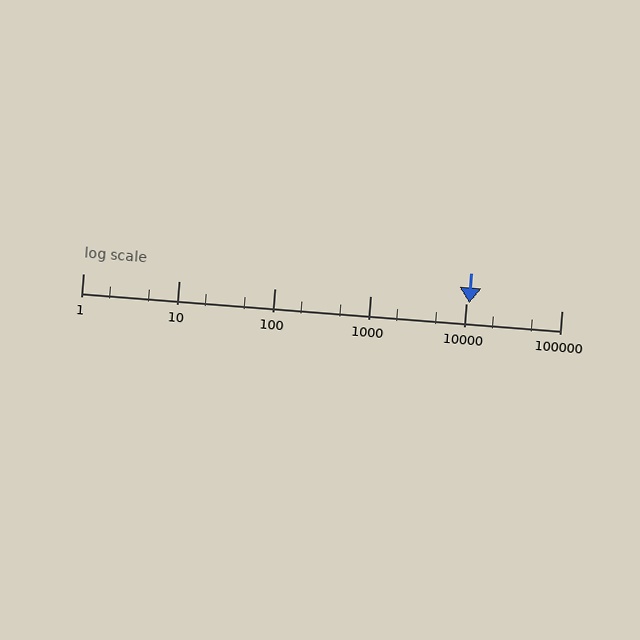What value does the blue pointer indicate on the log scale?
The pointer indicates approximately 11000.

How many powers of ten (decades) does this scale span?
The scale spans 5 decades, from 1 to 100000.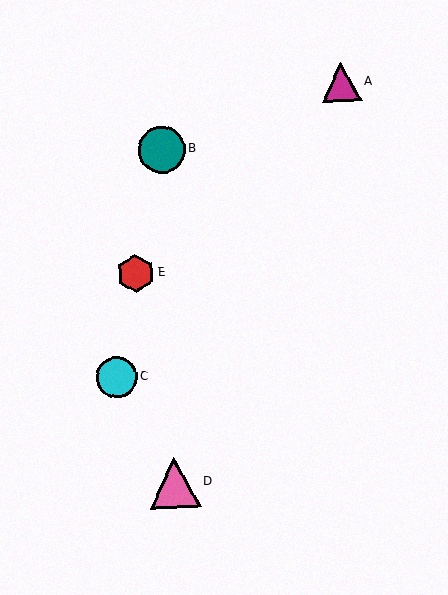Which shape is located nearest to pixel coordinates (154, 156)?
The teal circle (labeled B) at (162, 150) is nearest to that location.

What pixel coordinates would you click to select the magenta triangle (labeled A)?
Click at (341, 82) to select the magenta triangle A.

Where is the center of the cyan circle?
The center of the cyan circle is at (117, 377).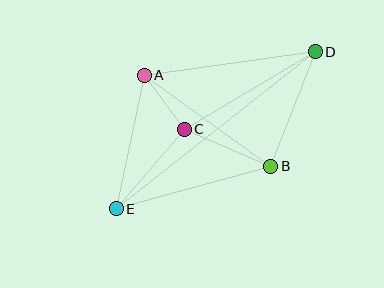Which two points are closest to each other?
Points A and C are closest to each other.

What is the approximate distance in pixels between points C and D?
The distance between C and D is approximately 152 pixels.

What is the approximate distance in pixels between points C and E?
The distance between C and E is approximately 105 pixels.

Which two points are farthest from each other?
Points D and E are farthest from each other.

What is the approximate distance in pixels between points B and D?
The distance between B and D is approximately 123 pixels.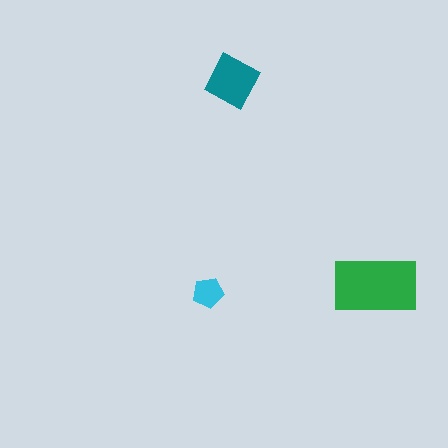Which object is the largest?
The green rectangle.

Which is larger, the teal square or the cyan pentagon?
The teal square.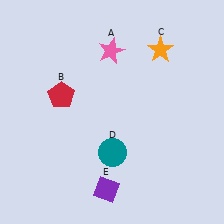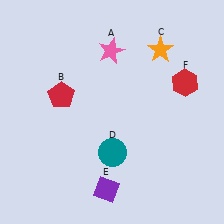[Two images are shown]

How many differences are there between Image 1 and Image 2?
There is 1 difference between the two images.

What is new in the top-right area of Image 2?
A red hexagon (F) was added in the top-right area of Image 2.